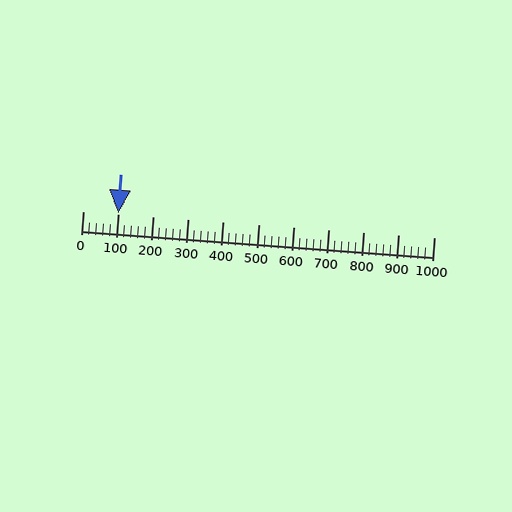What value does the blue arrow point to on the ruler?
The blue arrow points to approximately 100.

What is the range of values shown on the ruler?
The ruler shows values from 0 to 1000.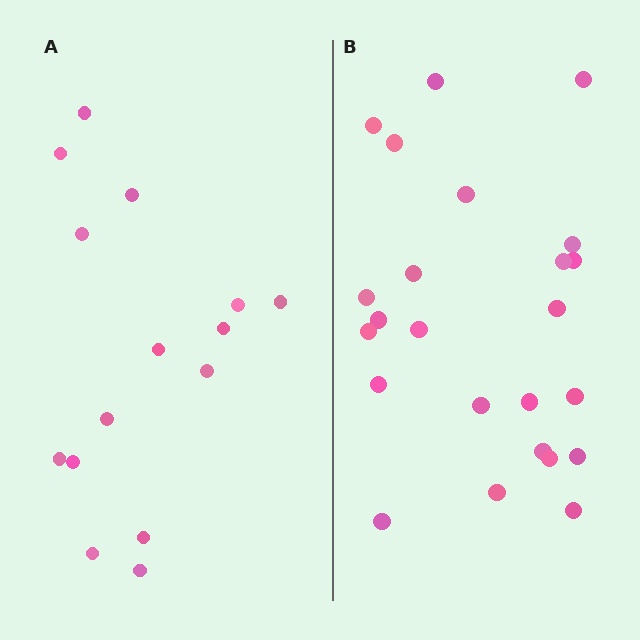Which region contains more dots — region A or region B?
Region B (the right region) has more dots.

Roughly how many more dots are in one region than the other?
Region B has roughly 8 or so more dots than region A.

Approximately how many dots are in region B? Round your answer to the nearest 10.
About 20 dots. (The exact count is 24, which rounds to 20.)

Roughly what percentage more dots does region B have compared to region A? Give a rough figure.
About 60% more.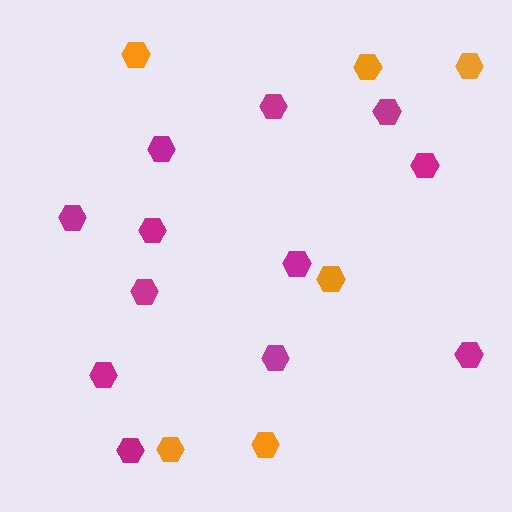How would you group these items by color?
There are 2 groups: one group of magenta hexagons (12) and one group of orange hexagons (6).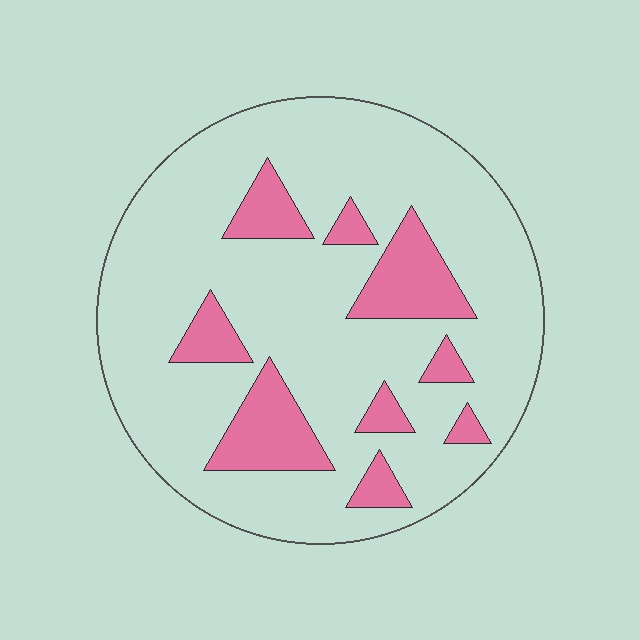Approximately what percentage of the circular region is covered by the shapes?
Approximately 20%.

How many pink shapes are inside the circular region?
9.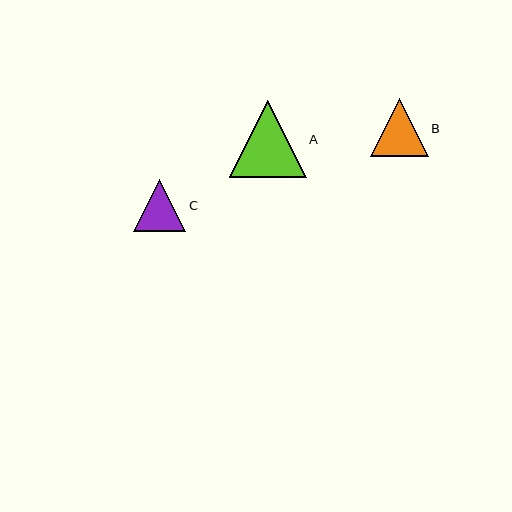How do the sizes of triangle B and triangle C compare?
Triangle B and triangle C are approximately the same size.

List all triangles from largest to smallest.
From largest to smallest: A, B, C.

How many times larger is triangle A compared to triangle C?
Triangle A is approximately 1.5 times the size of triangle C.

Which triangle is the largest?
Triangle A is the largest with a size of approximately 77 pixels.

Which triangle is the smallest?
Triangle C is the smallest with a size of approximately 53 pixels.